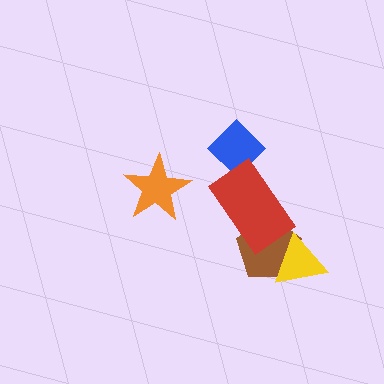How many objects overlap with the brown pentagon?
2 objects overlap with the brown pentagon.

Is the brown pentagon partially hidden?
Yes, it is partially covered by another shape.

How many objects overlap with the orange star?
0 objects overlap with the orange star.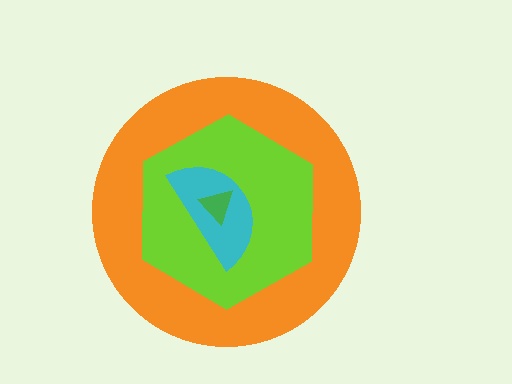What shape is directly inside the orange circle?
The lime hexagon.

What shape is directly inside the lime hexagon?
The cyan semicircle.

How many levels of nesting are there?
4.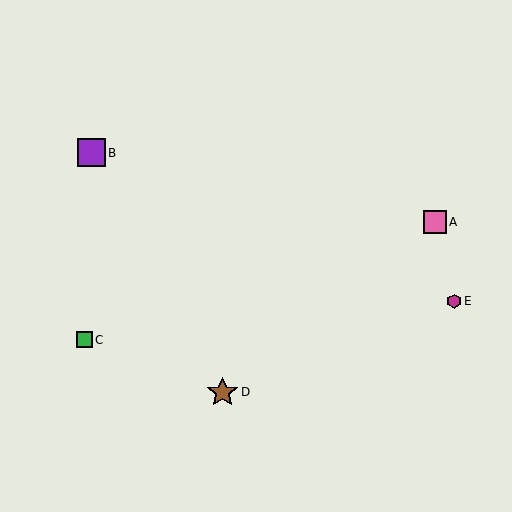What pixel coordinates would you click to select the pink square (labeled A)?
Click at (435, 222) to select the pink square A.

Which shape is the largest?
The brown star (labeled D) is the largest.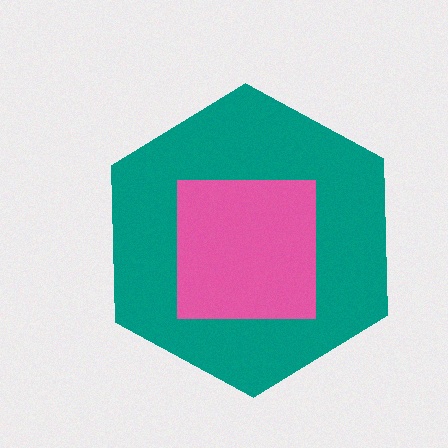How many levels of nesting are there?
2.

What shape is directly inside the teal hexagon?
The pink square.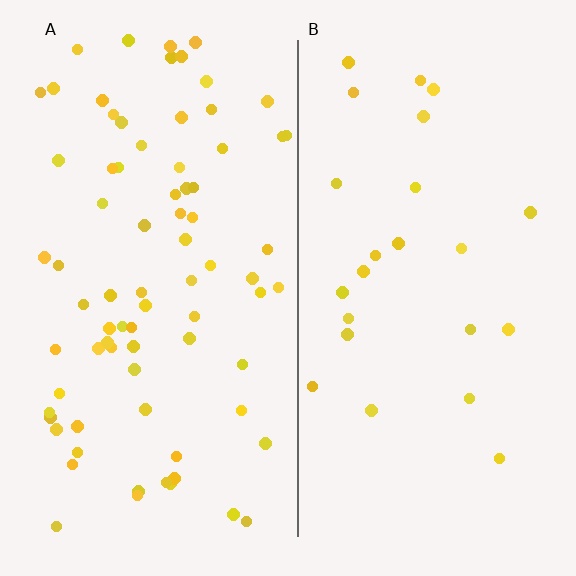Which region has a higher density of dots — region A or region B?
A (the left).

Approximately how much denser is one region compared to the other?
Approximately 3.2× — region A over region B.